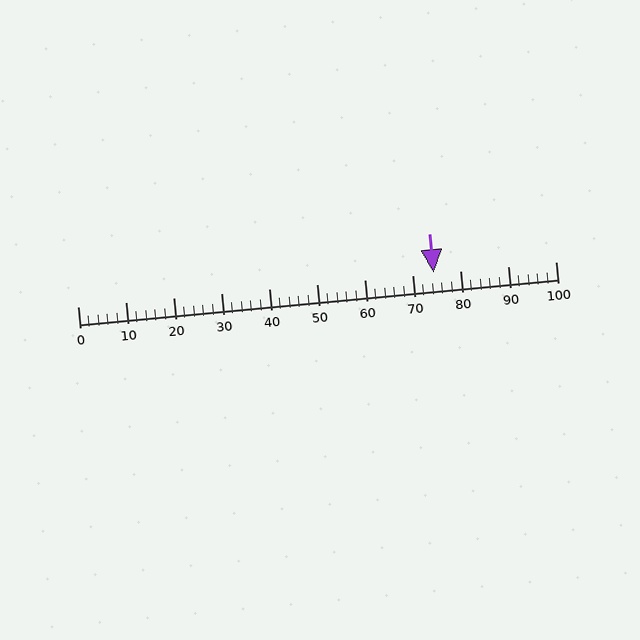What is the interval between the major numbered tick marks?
The major tick marks are spaced 10 units apart.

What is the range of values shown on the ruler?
The ruler shows values from 0 to 100.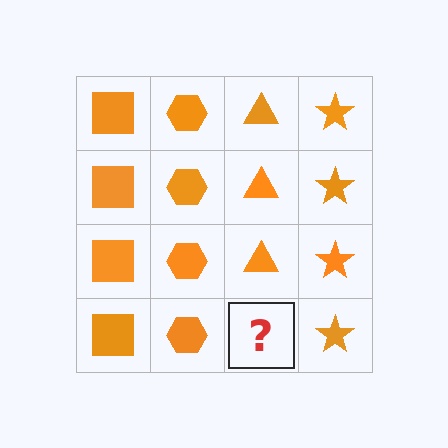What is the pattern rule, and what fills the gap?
The rule is that each column has a consistent shape. The gap should be filled with an orange triangle.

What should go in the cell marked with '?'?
The missing cell should contain an orange triangle.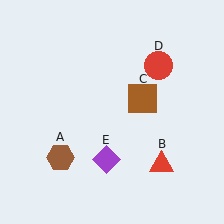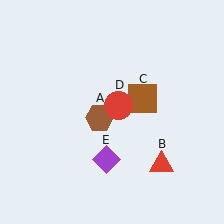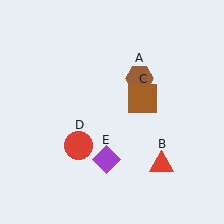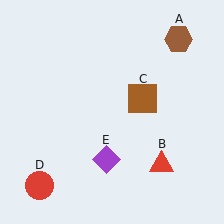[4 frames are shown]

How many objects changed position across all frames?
2 objects changed position: brown hexagon (object A), red circle (object D).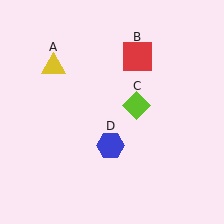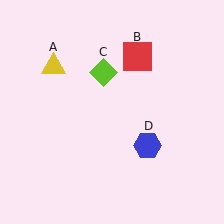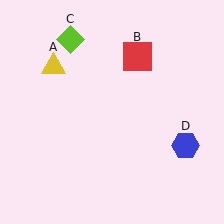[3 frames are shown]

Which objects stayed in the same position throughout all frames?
Yellow triangle (object A) and red square (object B) remained stationary.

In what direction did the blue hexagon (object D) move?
The blue hexagon (object D) moved right.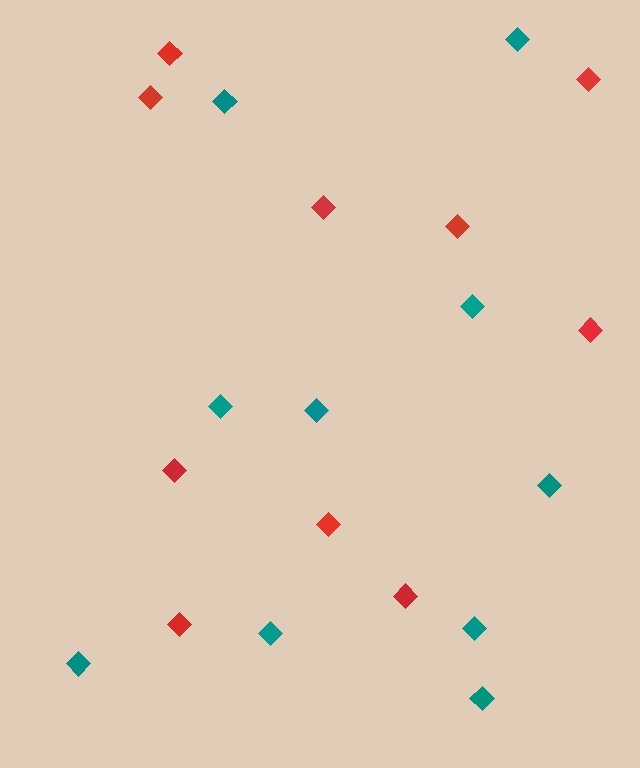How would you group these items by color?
There are 2 groups: one group of red diamonds (10) and one group of teal diamonds (10).